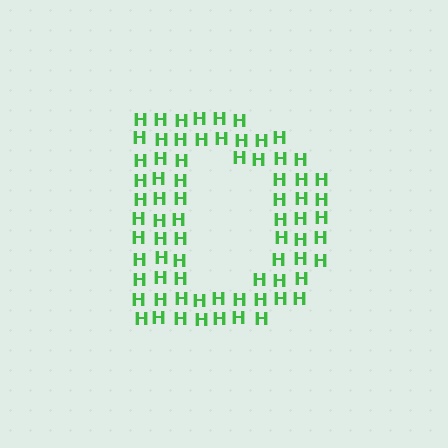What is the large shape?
The large shape is the letter D.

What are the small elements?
The small elements are letter H's.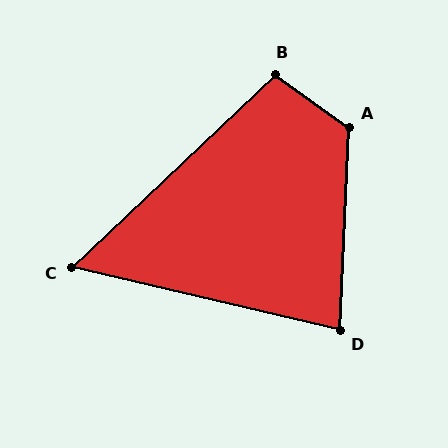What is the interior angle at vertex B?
Approximately 101 degrees (obtuse).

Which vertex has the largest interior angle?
A, at approximately 123 degrees.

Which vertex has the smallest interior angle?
C, at approximately 57 degrees.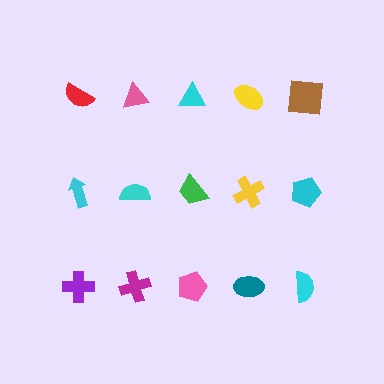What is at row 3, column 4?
A teal ellipse.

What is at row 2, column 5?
A cyan pentagon.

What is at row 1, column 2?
A pink triangle.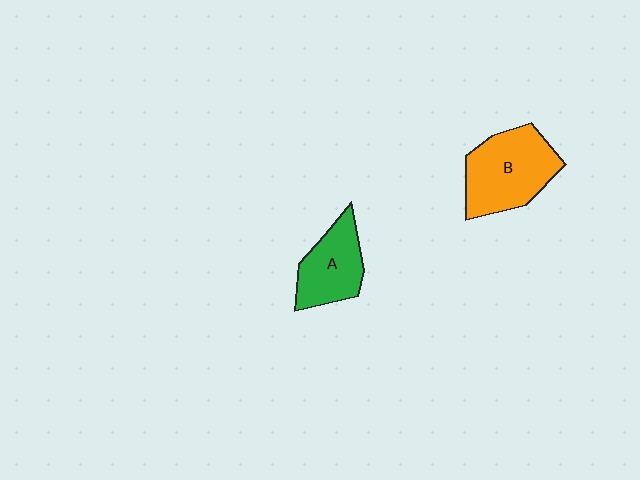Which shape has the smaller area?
Shape A (green).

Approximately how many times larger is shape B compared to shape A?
Approximately 1.4 times.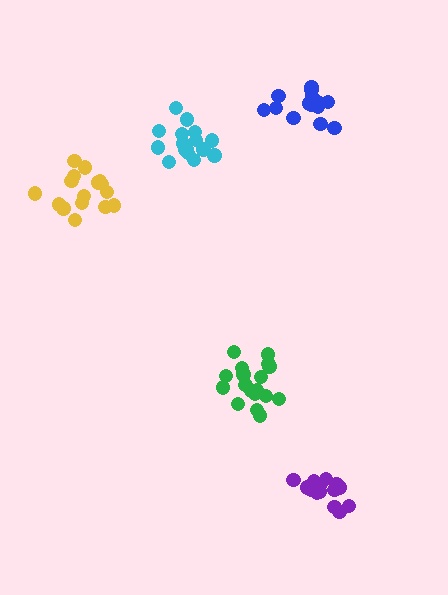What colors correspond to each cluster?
The clusters are colored: green, purple, yellow, blue, cyan.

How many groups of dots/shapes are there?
There are 5 groups.